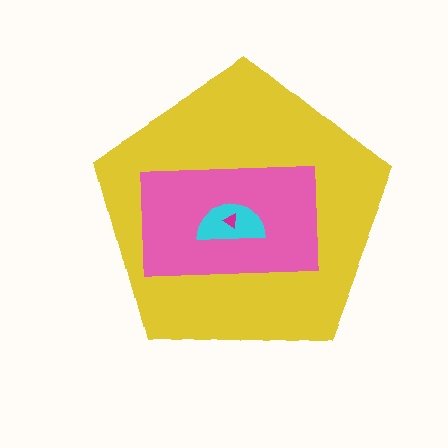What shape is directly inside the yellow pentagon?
The pink rectangle.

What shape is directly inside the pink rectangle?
The cyan semicircle.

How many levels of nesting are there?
4.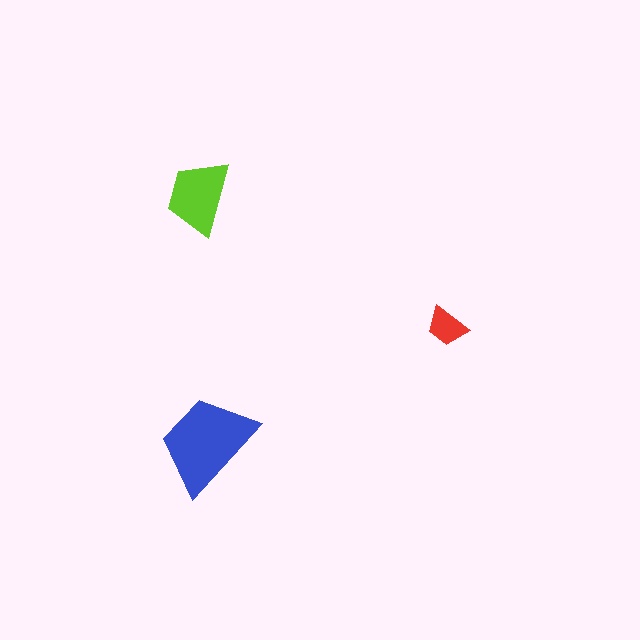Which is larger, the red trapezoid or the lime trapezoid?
The lime one.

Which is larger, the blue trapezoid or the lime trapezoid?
The blue one.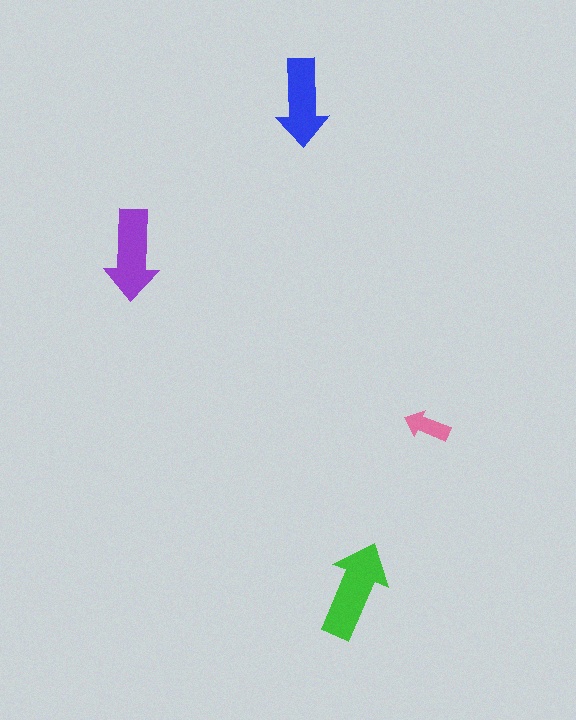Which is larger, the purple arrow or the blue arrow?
The purple one.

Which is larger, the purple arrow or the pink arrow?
The purple one.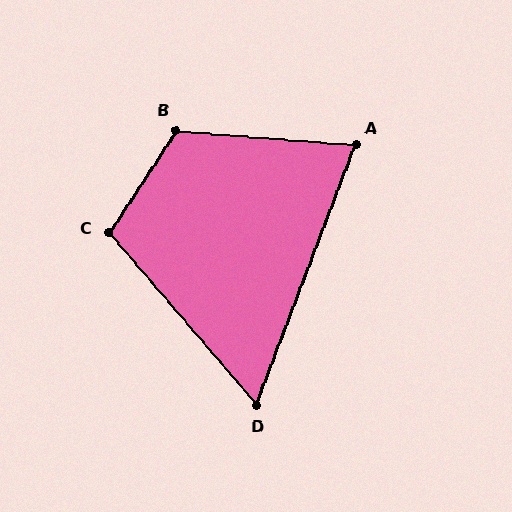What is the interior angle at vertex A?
Approximately 74 degrees (acute).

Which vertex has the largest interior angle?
B, at approximately 118 degrees.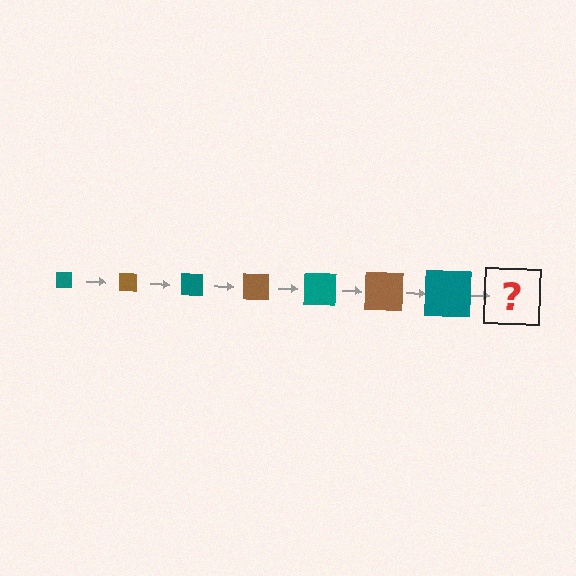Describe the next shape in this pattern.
It should be a brown square, larger than the previous one.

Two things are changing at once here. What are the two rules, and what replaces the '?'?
The two rules are that the square grows larger each step and the color cycles through teal and brown. The '?' should be a brown square, larger than the previous one.